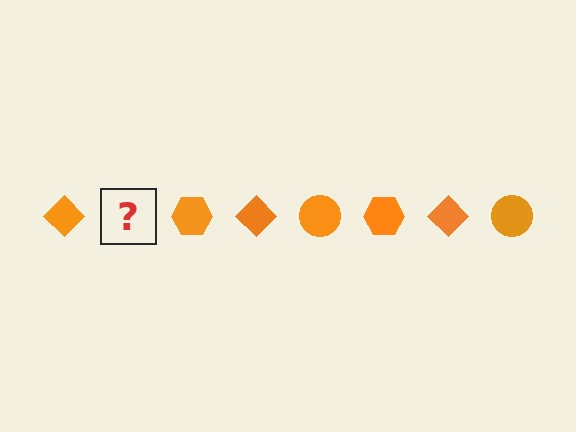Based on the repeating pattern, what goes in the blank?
The blank should be an orange circle.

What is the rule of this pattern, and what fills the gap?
The rule is that the pattern cycles through diamond, circle, hexagon shapes in orange. The gap should be filled with an orange circle.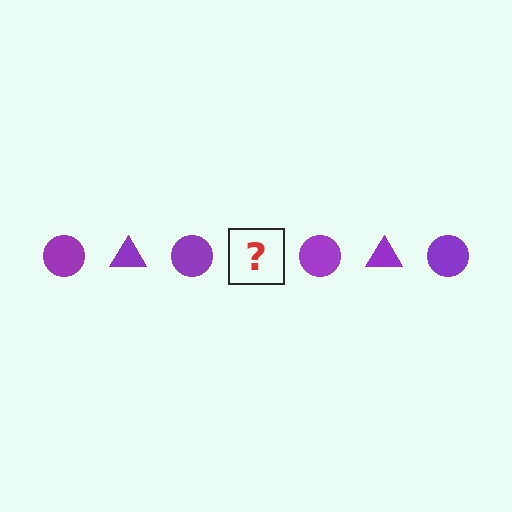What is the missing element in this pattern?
The missing element is a purple triangle.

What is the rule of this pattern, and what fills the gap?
The rule is that the pattern cycles through circle, triangle shapes in purple. The gap should be filled with a purple triangle.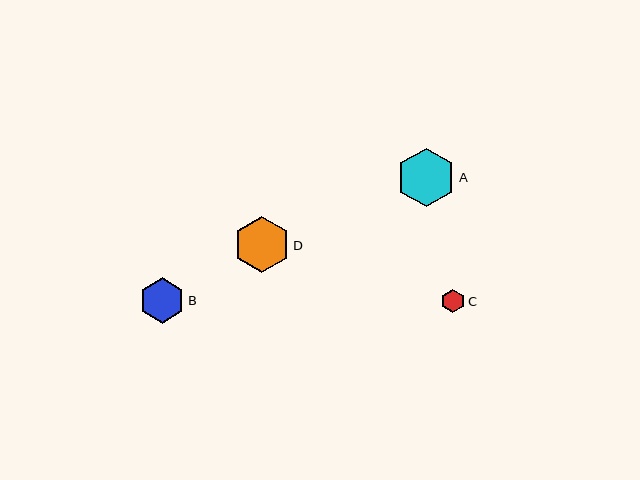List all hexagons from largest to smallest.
From largest to smallest: A, D, B, C.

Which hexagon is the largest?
Hexagon A is the largest with a size of approximately 59 pixels.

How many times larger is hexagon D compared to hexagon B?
Hexagon D is approximately 1.2 times the size of hexagon B.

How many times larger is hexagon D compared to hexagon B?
Hexagon D is approximately 1.2 times the size of hexagon B.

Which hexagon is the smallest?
Hexagon C is the smallest with a size of approximately 23 pixels.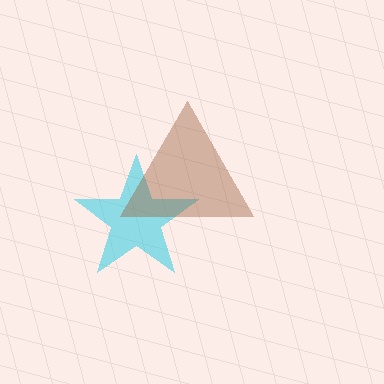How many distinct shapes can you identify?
There are 2 distinct shapes: a cyan star, a brown triangle.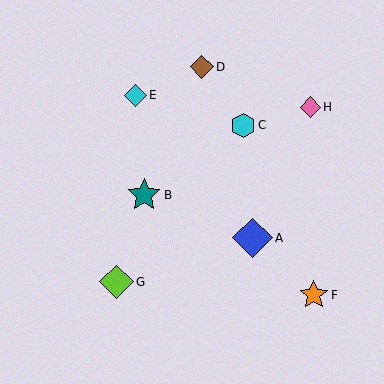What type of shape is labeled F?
Shape F is an orange star.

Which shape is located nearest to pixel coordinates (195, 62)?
The brown diamond (labeled D) at (202, 67) is nearest to that location.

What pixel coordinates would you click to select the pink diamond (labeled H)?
Click at (310, 107) to select the pink diamond H.